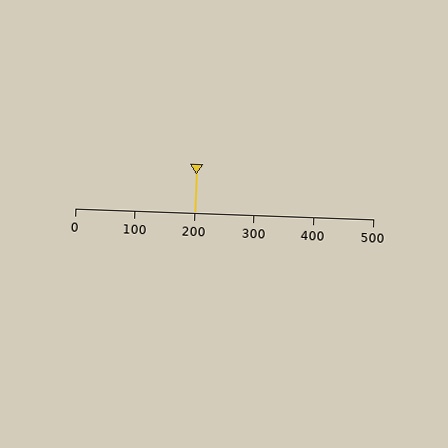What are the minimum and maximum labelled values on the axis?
The axis runs from 0 to 500.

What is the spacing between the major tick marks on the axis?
The major ticks are spaced 100 apart.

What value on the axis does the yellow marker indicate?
The marker indicates approximately 200.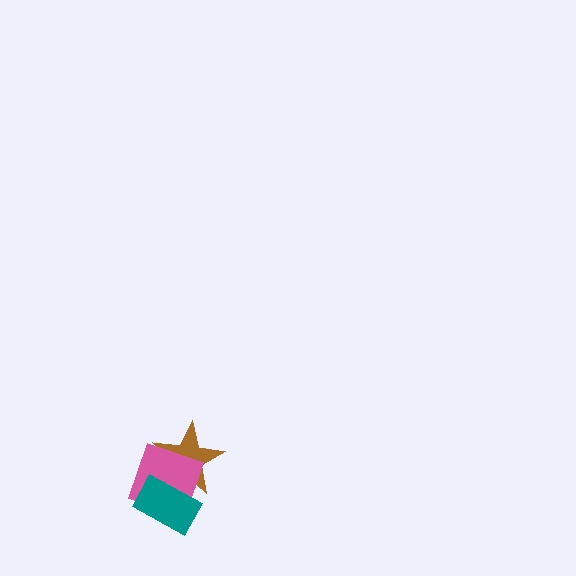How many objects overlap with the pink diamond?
2 objects overlap with the pink diamond.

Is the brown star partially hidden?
Yes, it is partially covered by another shape.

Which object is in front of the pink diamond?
The teal rectangle is in front of the pink diamond.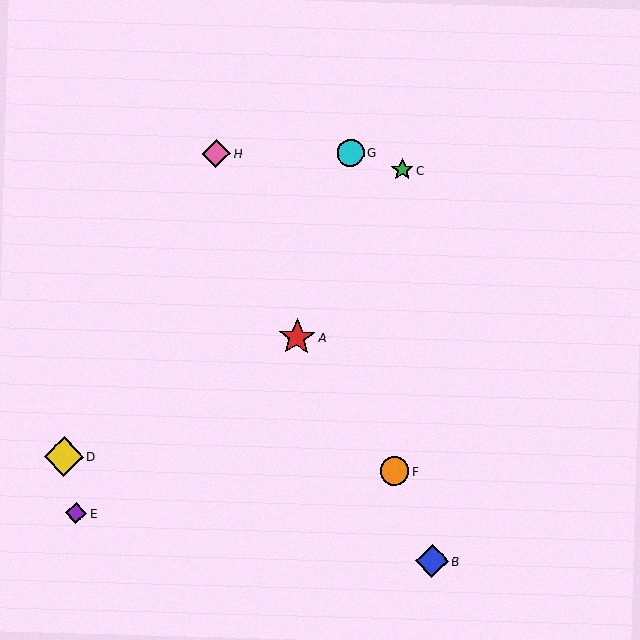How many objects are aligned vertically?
2 objects (C, F) are aligned vertically.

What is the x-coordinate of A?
Object A is at x≈297.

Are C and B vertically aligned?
No, C is at x≈403 and B is at x≈432.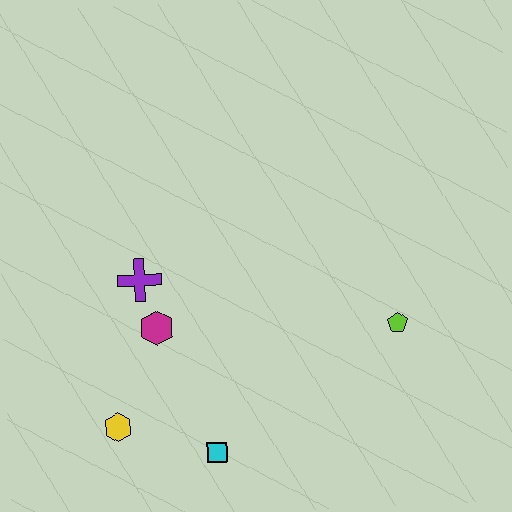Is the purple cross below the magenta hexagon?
No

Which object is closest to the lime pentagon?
The cyan square is closest to the lime pentagon.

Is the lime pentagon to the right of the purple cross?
Yes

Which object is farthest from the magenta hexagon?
The lime pentagon is farthest from the magenta hexagon.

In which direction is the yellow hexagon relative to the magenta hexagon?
The yellow hexagon is below the magenta hexagon.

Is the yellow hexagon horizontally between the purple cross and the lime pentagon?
No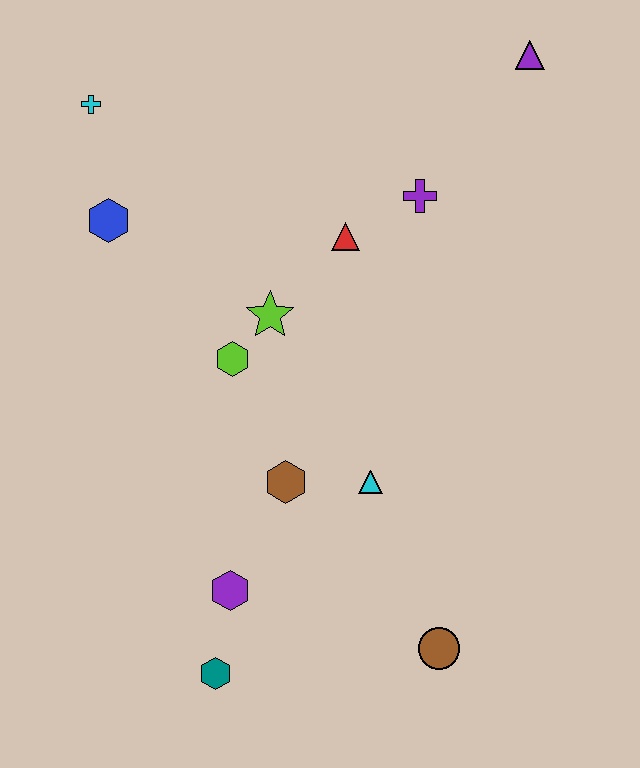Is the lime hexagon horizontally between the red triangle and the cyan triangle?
No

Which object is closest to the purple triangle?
The purple cross is closest to the purple triangle.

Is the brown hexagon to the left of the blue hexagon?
No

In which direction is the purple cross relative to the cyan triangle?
The purple cross is above the cyan triangle.